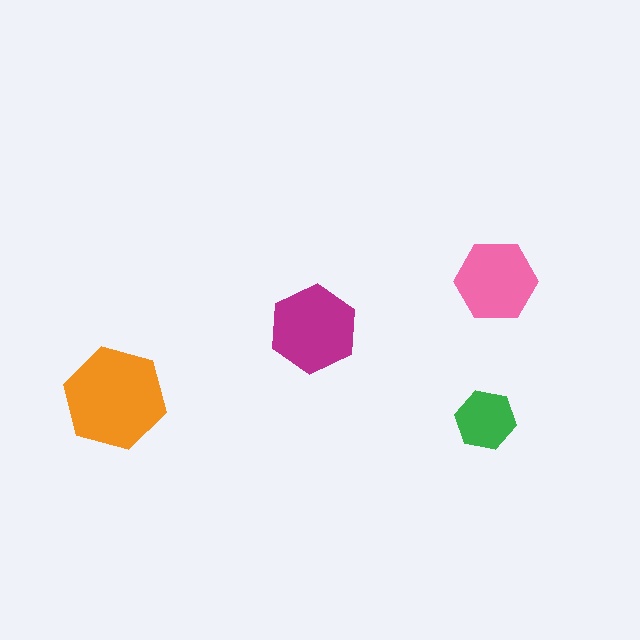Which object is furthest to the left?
The orange hexagon is leftmost.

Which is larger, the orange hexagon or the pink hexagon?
The orange one.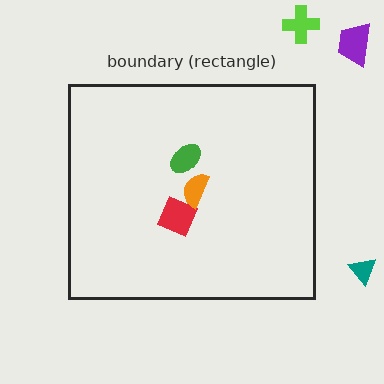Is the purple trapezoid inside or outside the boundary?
Outside.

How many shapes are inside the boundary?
3 inside, 3 outside.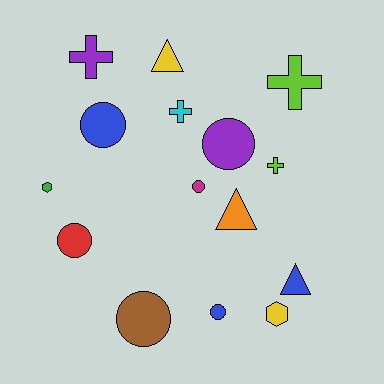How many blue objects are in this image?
There are 3 blue objects.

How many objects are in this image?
There are 15 objects.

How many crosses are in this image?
There are 4 crosses.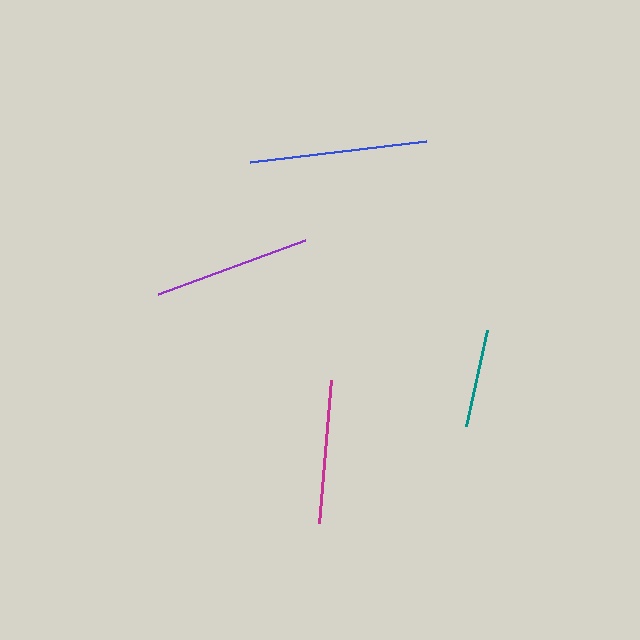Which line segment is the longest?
The blue line is the longest at approximately 178 pixels.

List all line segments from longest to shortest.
From longest to shortest: blue, purple, magenta, teal.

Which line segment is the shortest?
The teal line is the shortest at approximately 99 pixels.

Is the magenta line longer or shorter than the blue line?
The blue line is longer than the magenta line.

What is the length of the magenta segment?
The magenta segment is approximately 144 pixels long.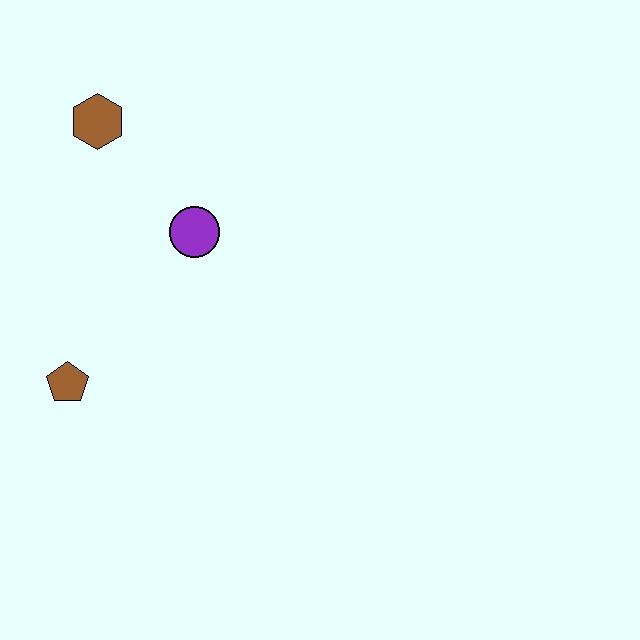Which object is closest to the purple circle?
The brown hexagon is closest to the purple circle.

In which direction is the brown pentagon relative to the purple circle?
The brown pentagon is below the purple circle.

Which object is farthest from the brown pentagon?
The brown hexagon is farthest from the brown pentagon.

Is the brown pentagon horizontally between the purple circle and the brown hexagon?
No